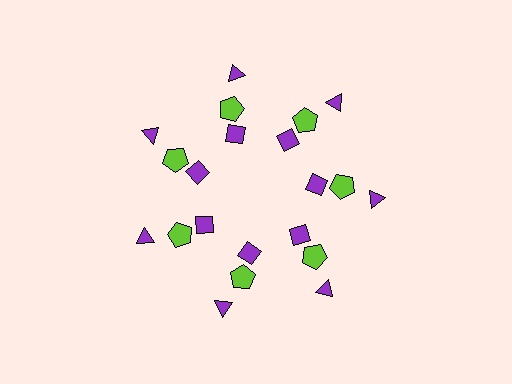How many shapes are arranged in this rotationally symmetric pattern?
There are 21 shapes, arranged in 7 groups of 3.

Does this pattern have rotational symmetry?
Yes, this pattern has 7-fold rotational symmetry. It looks the same after rotating 51 degrees around the center.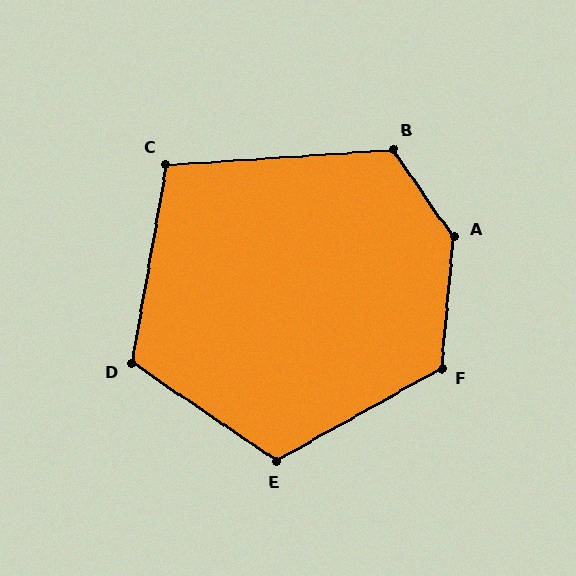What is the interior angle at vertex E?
Approximately 117 degrees (obtuse).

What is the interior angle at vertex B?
Approximately 121 degrees (obtuse).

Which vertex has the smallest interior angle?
C, at approximately 104 degrees.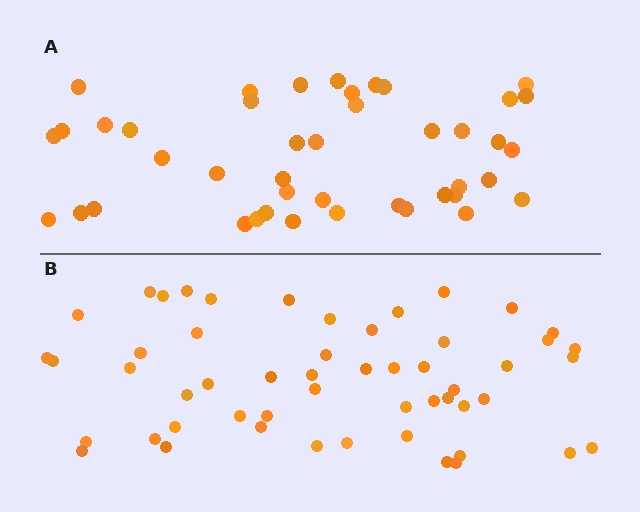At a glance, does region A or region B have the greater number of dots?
Region B (the bottom region) has more dots.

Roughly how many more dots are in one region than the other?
Region B has roughly 10 or so more dots than region A.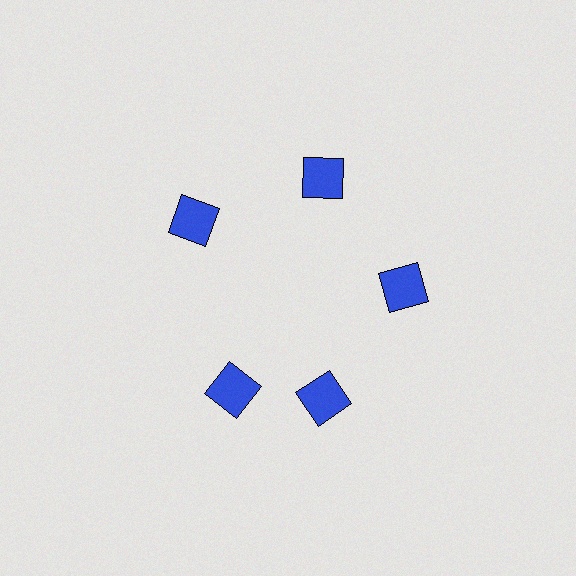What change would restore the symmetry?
The symmetry would be restored by rotating it back into even spacing with its neighbors so that all 5 squares sit at equal angles and equal distance from the center.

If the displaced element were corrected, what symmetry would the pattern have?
It would have 5-fold rotational symmetry — the pattern would map onto itself every 72 degrees.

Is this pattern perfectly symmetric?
No. The 5 blue squares are arranged in a ring, but one element near the 8 o'clock position is rotated out of alignment along the ring, breaking the 5-fold rotational symmetry.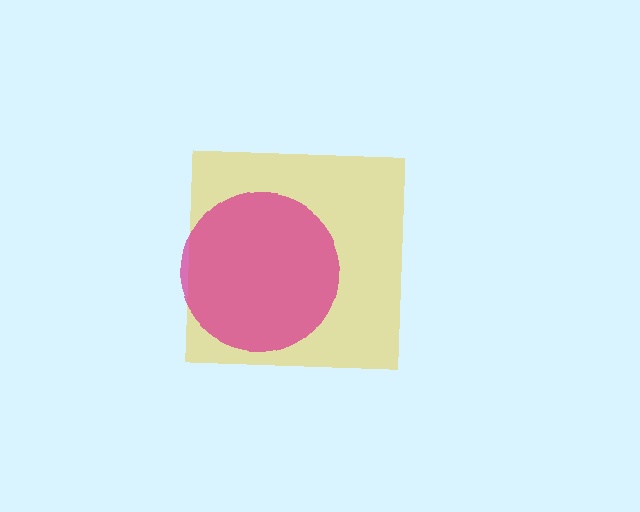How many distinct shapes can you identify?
There are 2 distinct shapes: a yellow square, a magenta circle.